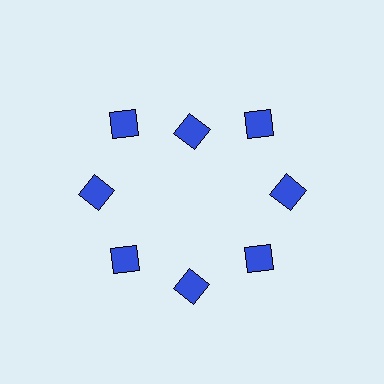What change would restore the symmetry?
The symmetry would be restored by moving it outward, back onto the ring so that all 8 diamonds sit at equal angles and equal distance from the center.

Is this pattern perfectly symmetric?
No. The 8 blue diamonds are arranged in a ring, but one element near the 12 o'clock position is pulled inward toward the center, breaking the 8-fold rotational symmetry.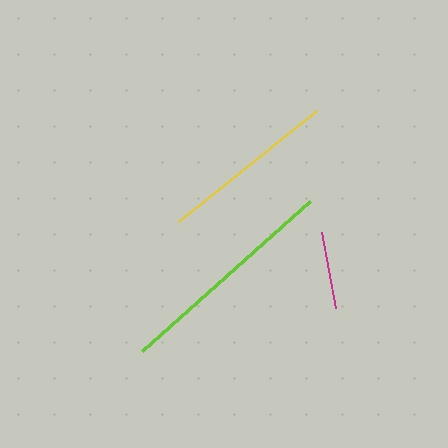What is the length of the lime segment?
The lime segment is approximately 225 pixels long.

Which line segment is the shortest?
The magenta line is the shortest at approximately 77 pixels.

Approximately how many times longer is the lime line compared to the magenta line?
The lime line is approximately 2.9 times the length of the magenta line.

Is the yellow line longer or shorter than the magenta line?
The yellow line is longer than the magenta line.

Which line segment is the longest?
The lime line is the longest at approximately 225 pixels.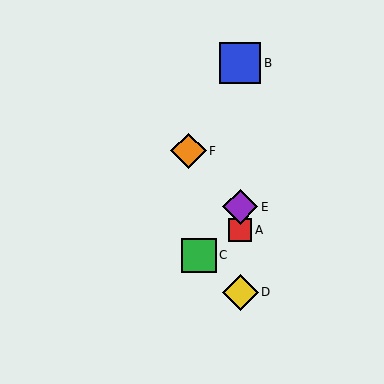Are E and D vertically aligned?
Yes, both are at x≈240.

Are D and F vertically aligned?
No, D is at x≈240 and F is at x≈188.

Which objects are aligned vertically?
Objects A, B, D, E are aligned vertically.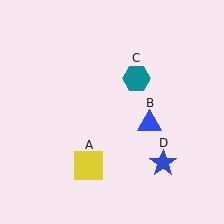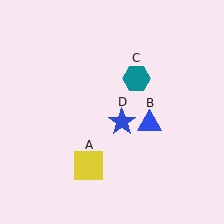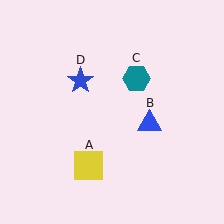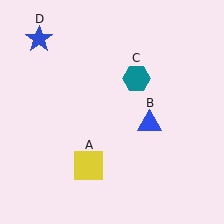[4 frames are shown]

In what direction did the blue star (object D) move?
The blue star (object D) moved up and to the left.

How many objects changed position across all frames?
1 object changed position: blue star (object D).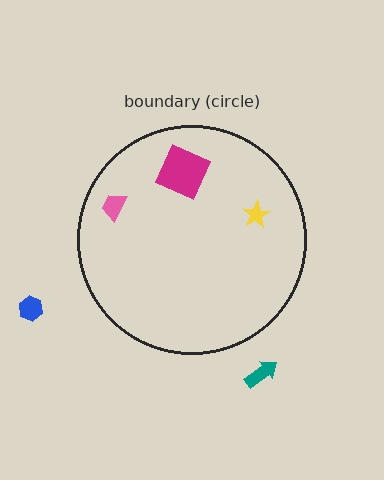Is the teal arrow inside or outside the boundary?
Outside.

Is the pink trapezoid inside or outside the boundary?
Inside.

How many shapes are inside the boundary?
3 inside, 2 outside.